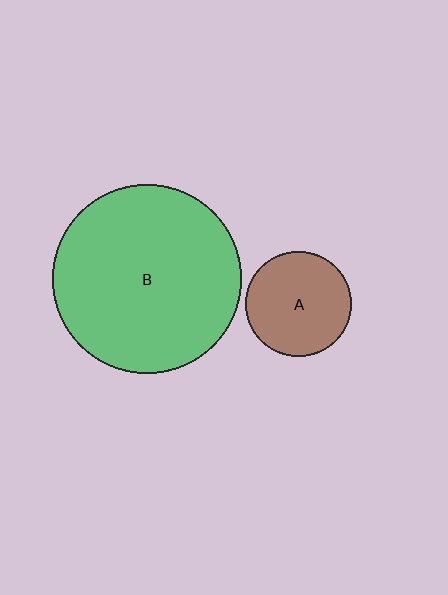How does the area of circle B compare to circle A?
Approximately 3.2 times.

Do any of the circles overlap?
No, none of the circles overlap.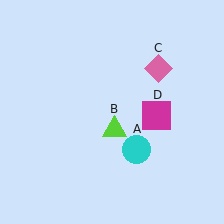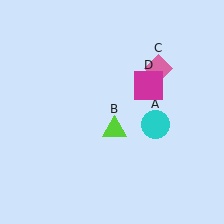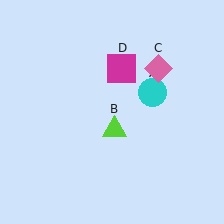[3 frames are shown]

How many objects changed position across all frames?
2 objects changed position: cyan circle (object A), magenta square (object D).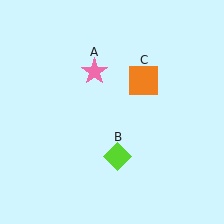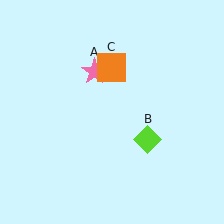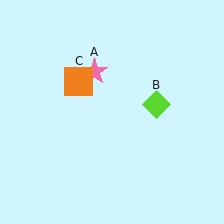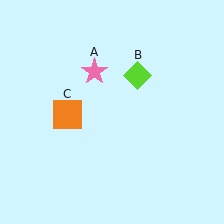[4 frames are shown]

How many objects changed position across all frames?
2 objects changed position: lime diamond (object B), orange square (object C).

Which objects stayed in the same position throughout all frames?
Pink star (object A) remained stationary.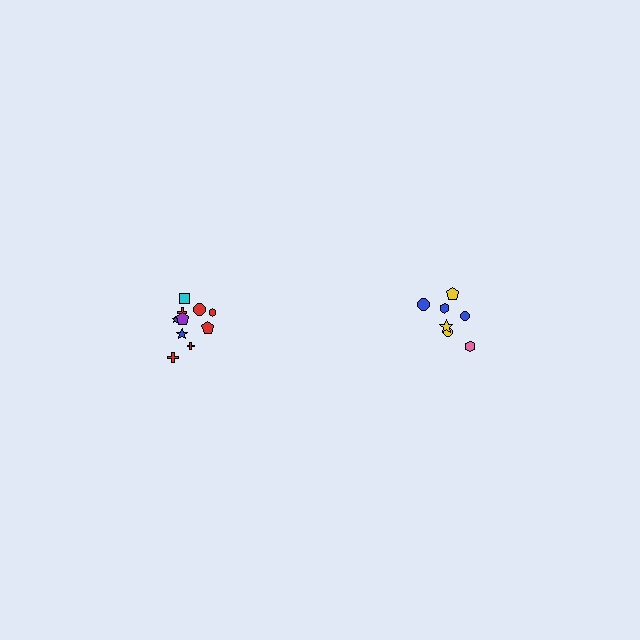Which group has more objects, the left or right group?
The left group.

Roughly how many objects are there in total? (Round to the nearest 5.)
Roughly 15 objects in total.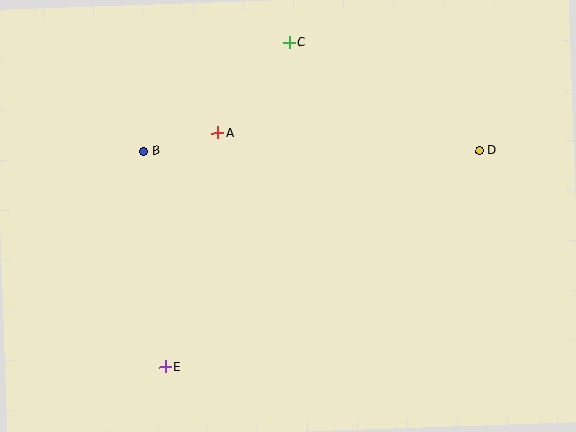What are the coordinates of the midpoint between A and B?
The midpoint between A and B is at (181, 142).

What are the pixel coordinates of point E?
Point E is at (165, 367).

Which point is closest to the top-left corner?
Point B is closest to the top-left corner.